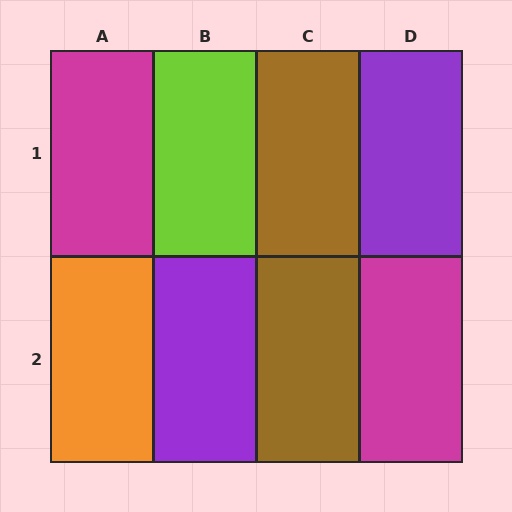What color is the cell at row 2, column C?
Brown.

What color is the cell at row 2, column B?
Purple.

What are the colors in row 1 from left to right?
Magenta, lime, brown, purple.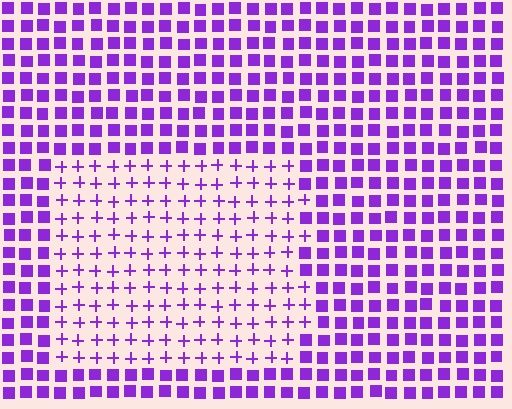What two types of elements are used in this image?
The image uses plus signs inside the rectangle region and squares outside it.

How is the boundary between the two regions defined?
The boundary is defined by a change in element shape: plus signs inside vs. squares outside. All elements share the same color and spacing.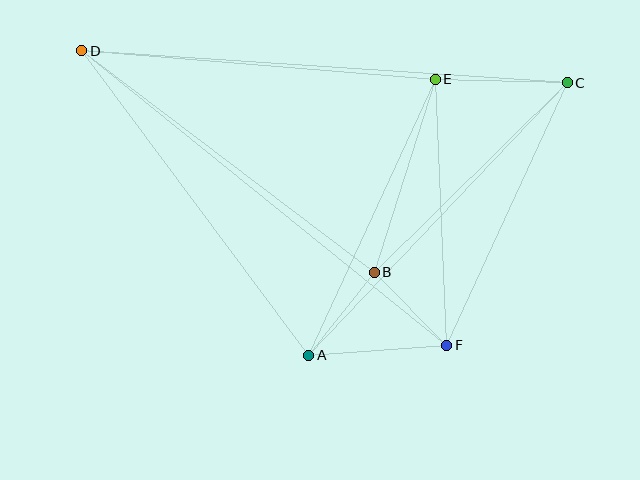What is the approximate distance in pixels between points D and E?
The distance between D and E is approximately 355 pixels.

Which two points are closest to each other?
Points B and F are closest to each other.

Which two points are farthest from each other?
Points C and D are farthest from each other.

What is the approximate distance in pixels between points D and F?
The distance between D and F is approximately 469 pixels.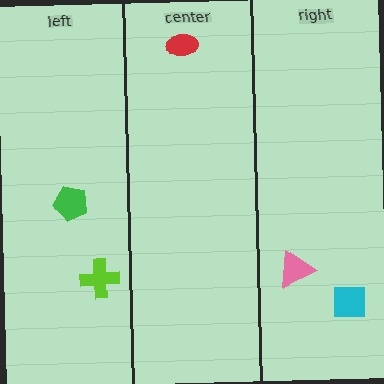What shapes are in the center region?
The red ellipse.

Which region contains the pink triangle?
The right region.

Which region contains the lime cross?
The left region.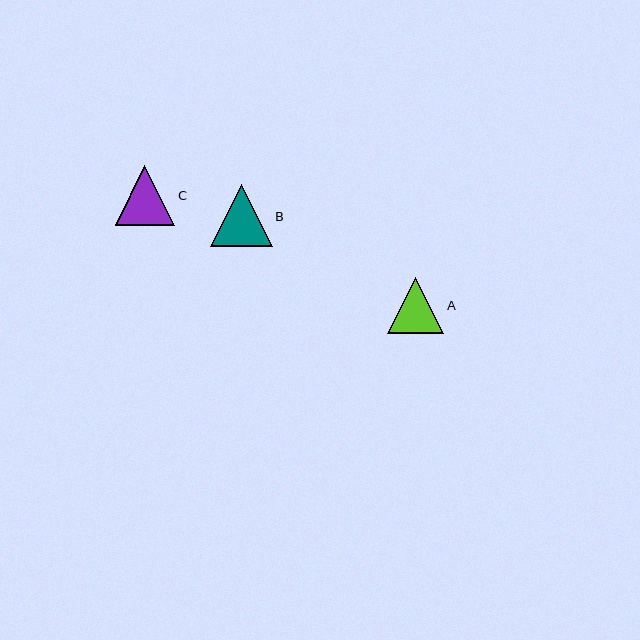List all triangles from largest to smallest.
From largest to smallest: B, C, A.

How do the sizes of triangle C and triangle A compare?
Triangle C and triangle A are approximately the same size.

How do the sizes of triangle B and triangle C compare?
Triangle B and triangle C are approximately the same size.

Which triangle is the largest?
Triangle B is the largest with a size of approximately 62 pixels.